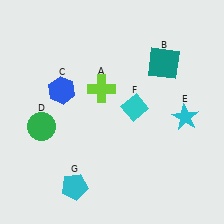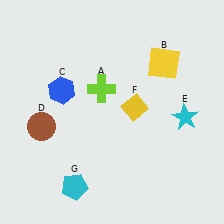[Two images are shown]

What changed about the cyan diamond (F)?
In Image 1, F is cyan. In Image 2, it changed to yellow.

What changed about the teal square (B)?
In Image 1, B is teal. In Image 2, it changed to yellow.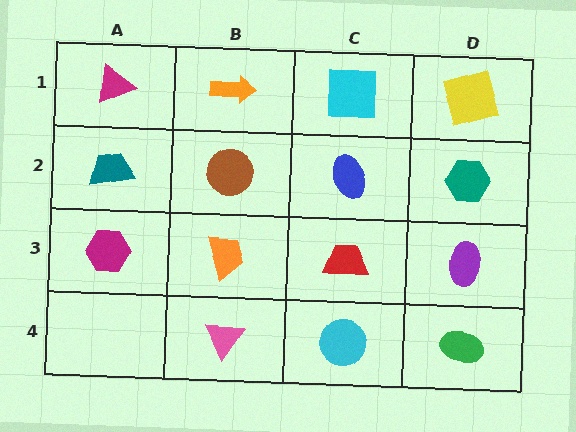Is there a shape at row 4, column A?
No, that cell is empty.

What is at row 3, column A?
A magenta hexagon.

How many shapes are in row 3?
4 shapes.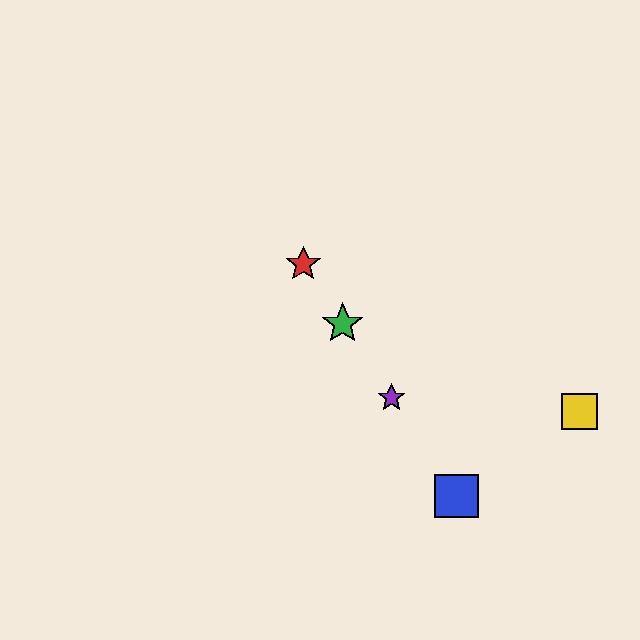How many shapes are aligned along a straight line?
4 shapes (the red star, the blue square, the green star, the purple star) are aligned along a straight line.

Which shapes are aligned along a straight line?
The red star, the blue square, the green star, the purple star are aligned along a straight line.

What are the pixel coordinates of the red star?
The red star is at (303, 264).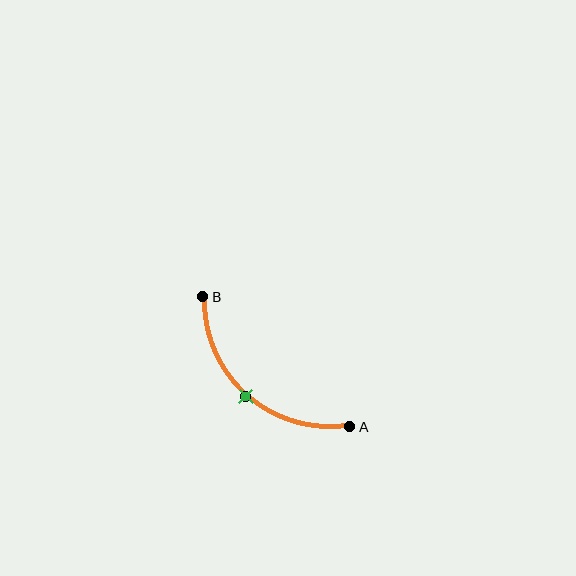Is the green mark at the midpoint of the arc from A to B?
Yes. The green mark lies on the arc at equal arc-length from both A and B — it is the arc midpoint.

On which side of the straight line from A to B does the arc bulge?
The arc bulges below and to the left of the straight line connecting A and B.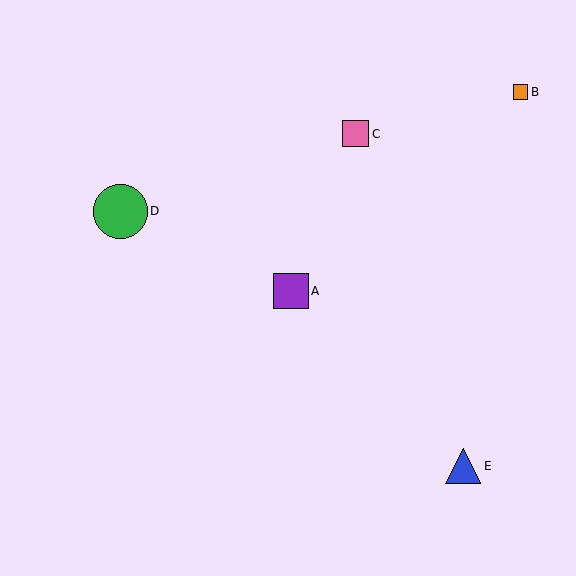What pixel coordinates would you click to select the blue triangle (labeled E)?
Click at (463, 466) to select the blue triangle E.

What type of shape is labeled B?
Shape B is an orange square.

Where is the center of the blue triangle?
The center of the blue triangle is at (463, 466).